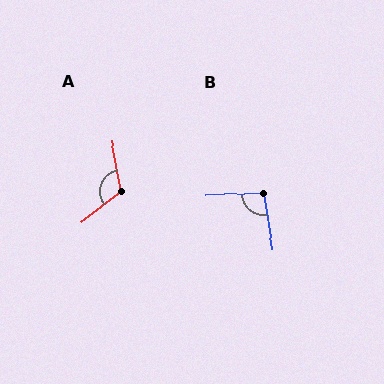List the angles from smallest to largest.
B (95°), A (117°).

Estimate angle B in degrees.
Approximately 95 degrees.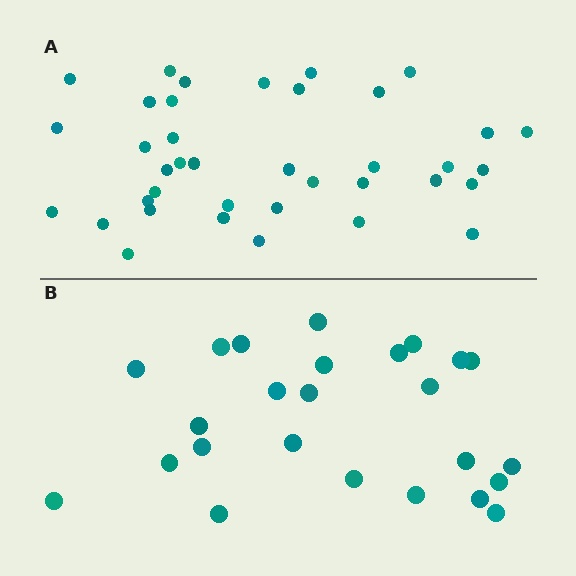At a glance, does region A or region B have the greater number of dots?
Region A (the top region) has more dots.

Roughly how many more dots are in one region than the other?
Region A has approximately 15 more dots than region B.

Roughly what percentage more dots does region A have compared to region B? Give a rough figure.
About 50% more.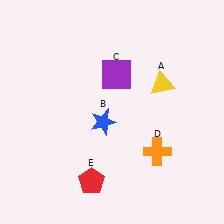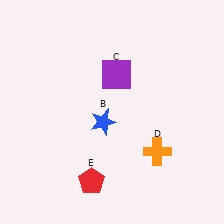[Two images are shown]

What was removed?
The yellow triangle (A) was removed in Image 2.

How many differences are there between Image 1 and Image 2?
There is 1 difference between the two images.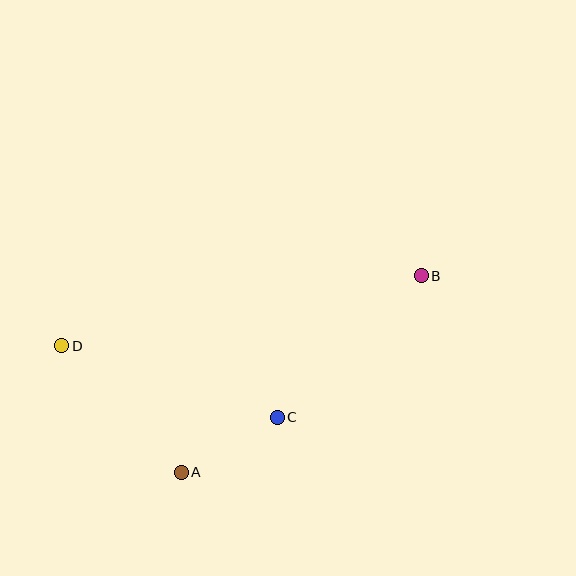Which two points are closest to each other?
Points A and C are closest to each other.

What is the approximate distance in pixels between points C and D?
The distance between C and D is approximately 227 pixels.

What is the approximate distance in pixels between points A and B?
The distance between A and B is approximately 310 pixels.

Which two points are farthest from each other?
Points B and D are farthest from each other.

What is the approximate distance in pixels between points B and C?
The distance between B and C is approximately 202 pixels.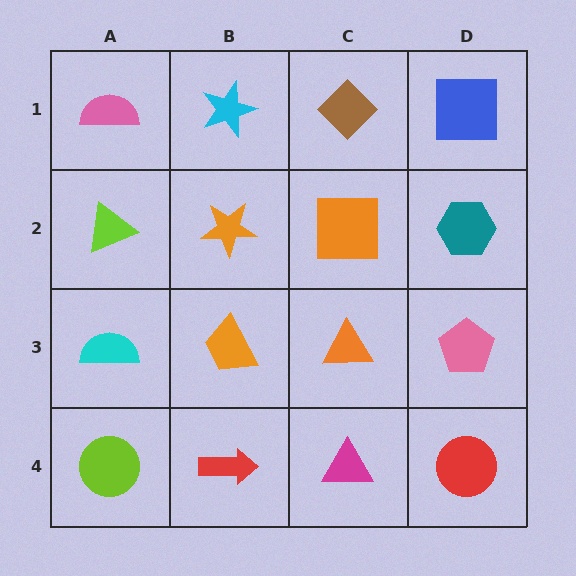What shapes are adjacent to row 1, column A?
A lime triangle (row 2, column A), a cyan star (row 1, column B).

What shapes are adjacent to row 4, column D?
A pink pentagon (row 3, column D), a magenta triangle (row 4, column C).